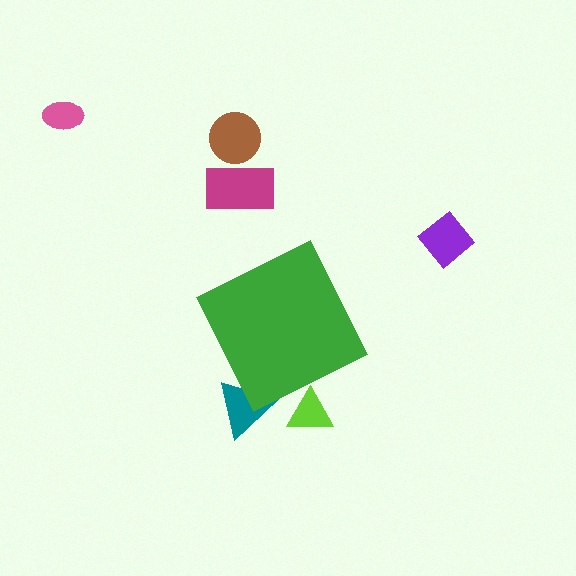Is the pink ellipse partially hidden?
No, the pink ellipse is fully visible.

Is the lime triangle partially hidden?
Yes, the lime triangle is partially hidden behind the green diamond.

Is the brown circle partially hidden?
No, the brown circle is fully visible.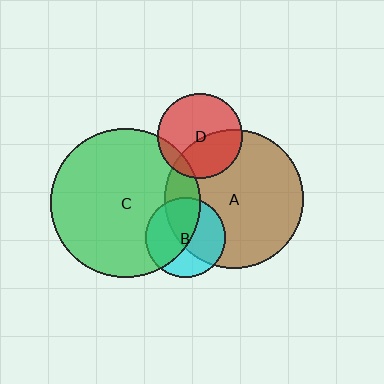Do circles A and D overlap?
Yes.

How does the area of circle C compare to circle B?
Approximately 3.5 times.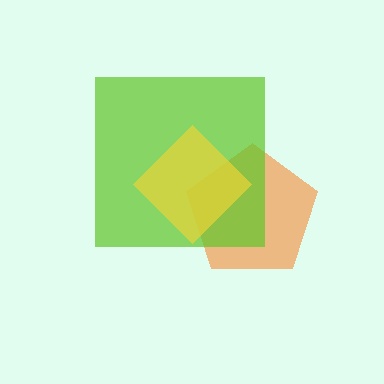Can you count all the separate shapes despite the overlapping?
Yes, there are 3 separate shapes.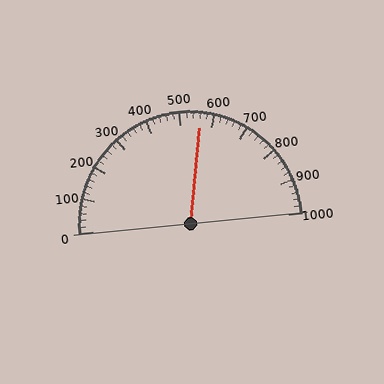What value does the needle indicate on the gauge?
The needle indicates approximately 560.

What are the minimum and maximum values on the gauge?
The gauge ranges from 0 to 1000.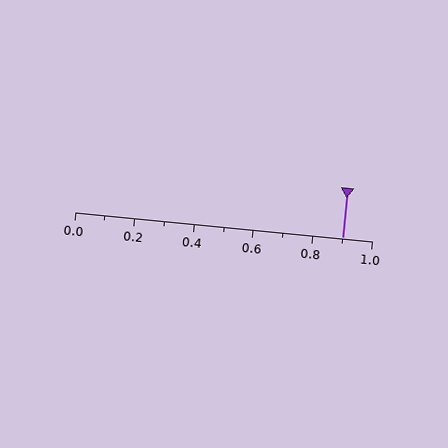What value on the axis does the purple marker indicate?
The marker indicates approximately 0.9.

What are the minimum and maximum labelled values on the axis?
The axis runs from 0.0 to 1.0.